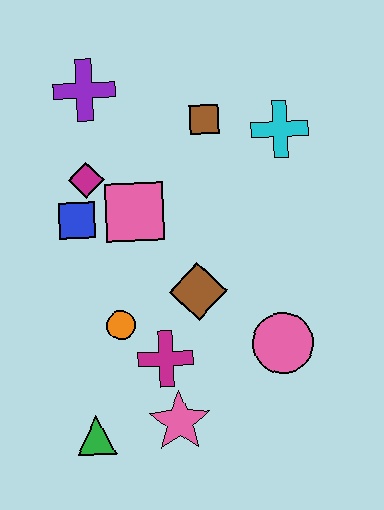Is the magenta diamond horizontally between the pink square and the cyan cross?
No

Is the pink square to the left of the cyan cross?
Yes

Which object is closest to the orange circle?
The magenta cross is closest to the orange circle.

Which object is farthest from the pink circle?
The purple cross is farthest from the pink circle.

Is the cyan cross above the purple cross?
No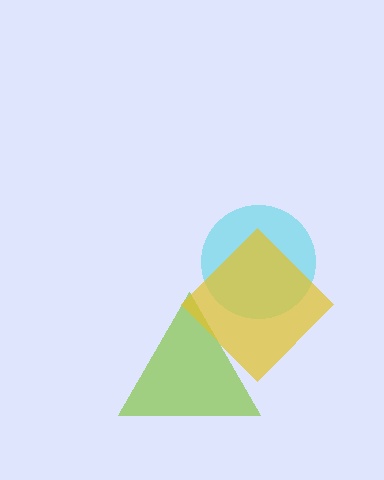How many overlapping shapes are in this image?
There are 3 overlapping shapes in the image.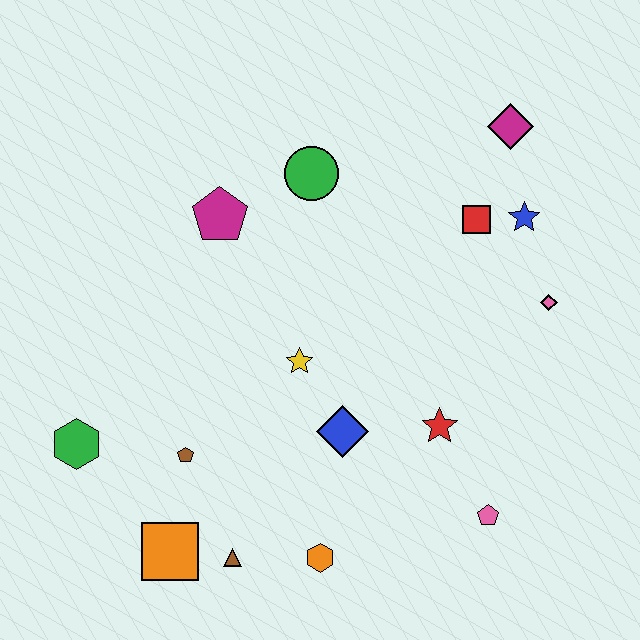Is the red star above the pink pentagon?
Yes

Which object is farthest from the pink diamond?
The green hexagon is farthest from the pink diamond.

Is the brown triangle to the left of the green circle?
Yes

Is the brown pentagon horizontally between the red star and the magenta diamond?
No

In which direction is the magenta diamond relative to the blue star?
The magenta diamond is above the blue star.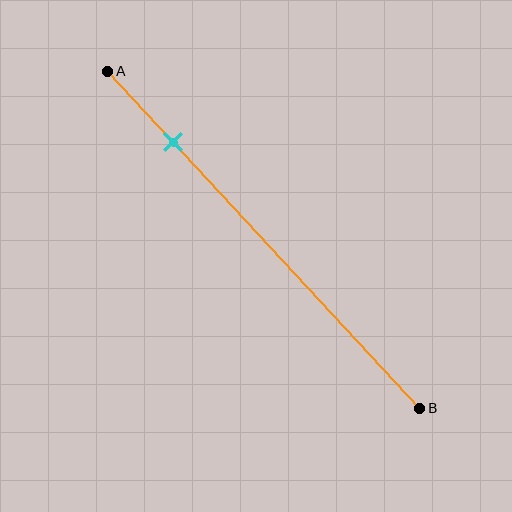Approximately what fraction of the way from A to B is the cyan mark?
The cyan mark is approximately 20% of the way from A to B.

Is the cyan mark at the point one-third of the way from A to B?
No, the mark is at about 20% from A, not at the 33% one-third point.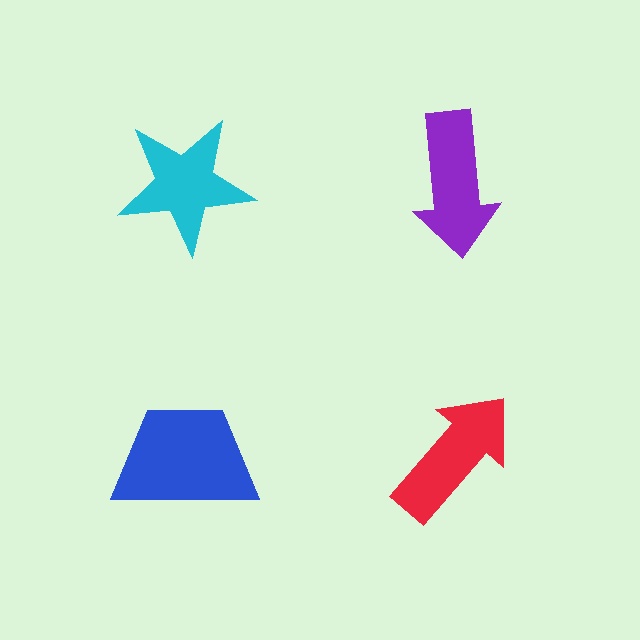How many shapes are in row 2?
2 shapes.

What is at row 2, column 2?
A red arrow.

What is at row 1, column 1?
A cyan star.